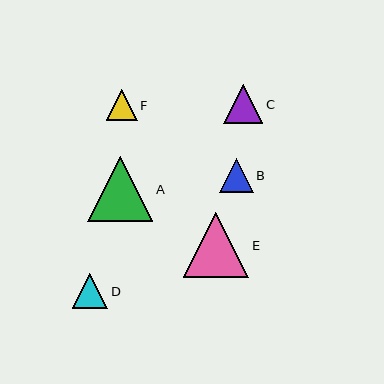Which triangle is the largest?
Triangle E is the largest with a size of approximately 65 pixels.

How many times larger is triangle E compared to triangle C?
Triangle E is approximately 1.7 times the size of triangle C.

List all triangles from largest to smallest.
From largest to smallest: E, A, C, D, B, F.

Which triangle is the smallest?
Triangle F is the smallest with a size of approximately 31 pixels.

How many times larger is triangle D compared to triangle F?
Triangle D is approximately 1.1 times the size of triangle F.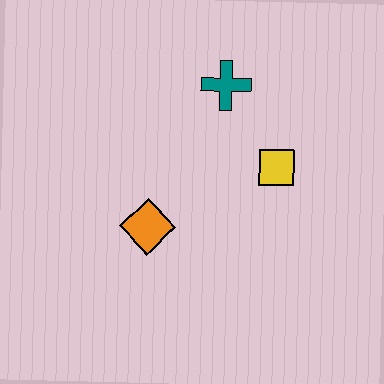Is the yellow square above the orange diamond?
Yes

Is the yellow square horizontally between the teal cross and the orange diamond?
No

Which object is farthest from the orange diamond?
The teal cross is farthest from the orange diamond.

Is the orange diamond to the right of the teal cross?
No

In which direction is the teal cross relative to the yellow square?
The teal cross is above the yellow square.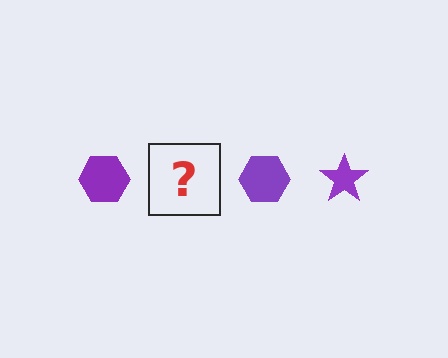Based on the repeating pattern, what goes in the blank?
The blank should be a purple star.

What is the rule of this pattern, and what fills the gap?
The rule is that the pattern cycles through hexagon, star shapes in purple. The gap should be filled with a purple star.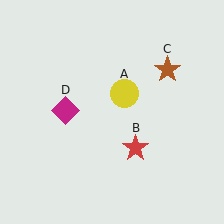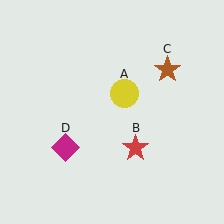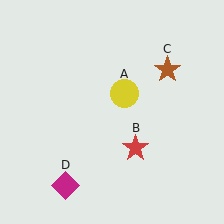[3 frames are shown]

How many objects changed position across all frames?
1 object changed position: magenta diamond (object D).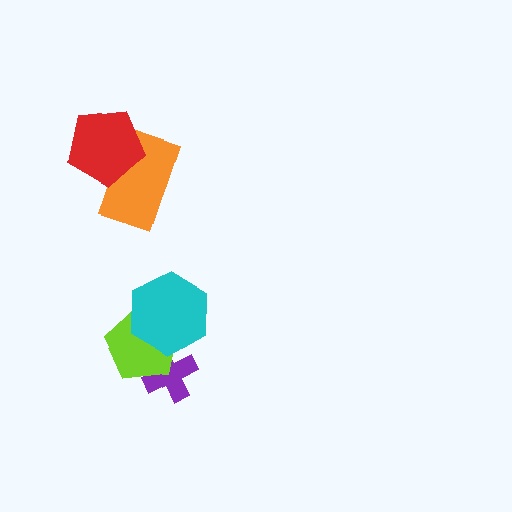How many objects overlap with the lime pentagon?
2 objects overlap with the lime pentagon.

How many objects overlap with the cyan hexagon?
2 objects overlap with the cyan hexagon.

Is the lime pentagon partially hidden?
Yes, it is partially covered by another shape.